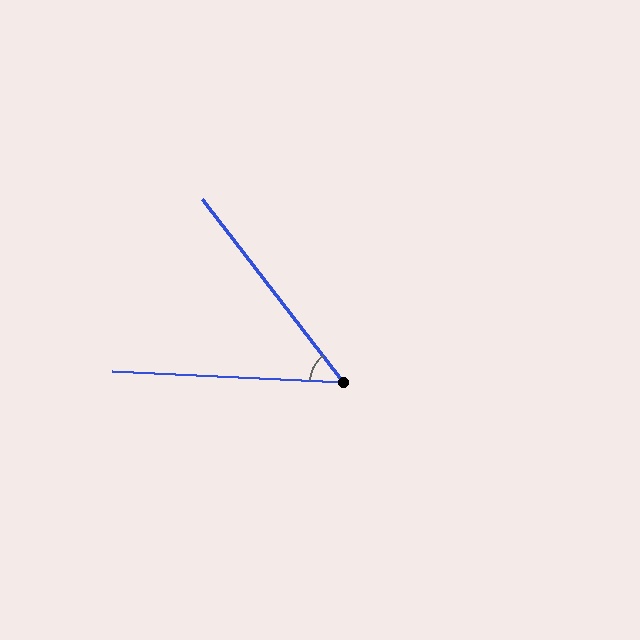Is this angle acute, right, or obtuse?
It is acute.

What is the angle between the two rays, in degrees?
Approximately 50 degrees.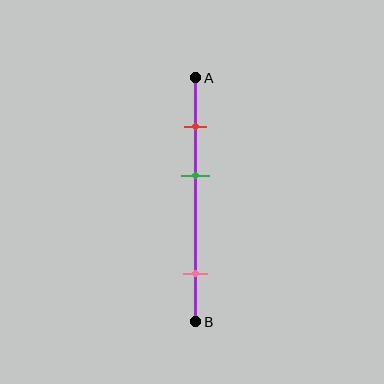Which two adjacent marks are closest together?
The red and green marks are the closest adjacent pair.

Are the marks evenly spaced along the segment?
No, the marks are not evenly spaced.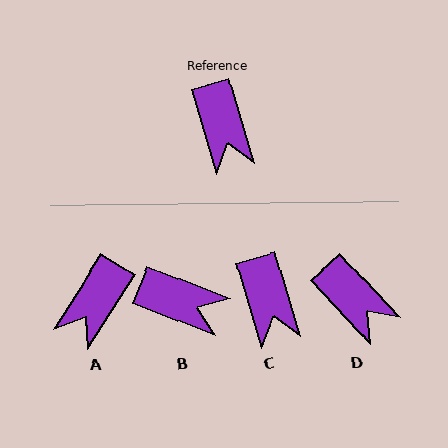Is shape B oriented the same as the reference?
No, it is off by about 52 degrees.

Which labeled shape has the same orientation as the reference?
C.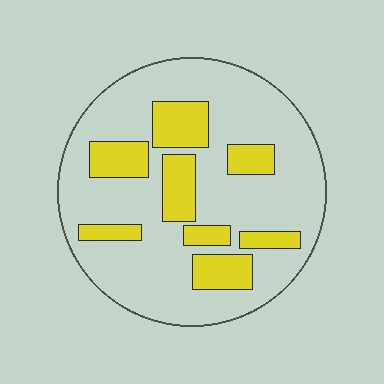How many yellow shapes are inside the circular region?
8.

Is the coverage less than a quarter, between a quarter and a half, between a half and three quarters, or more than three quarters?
Less than a quarter.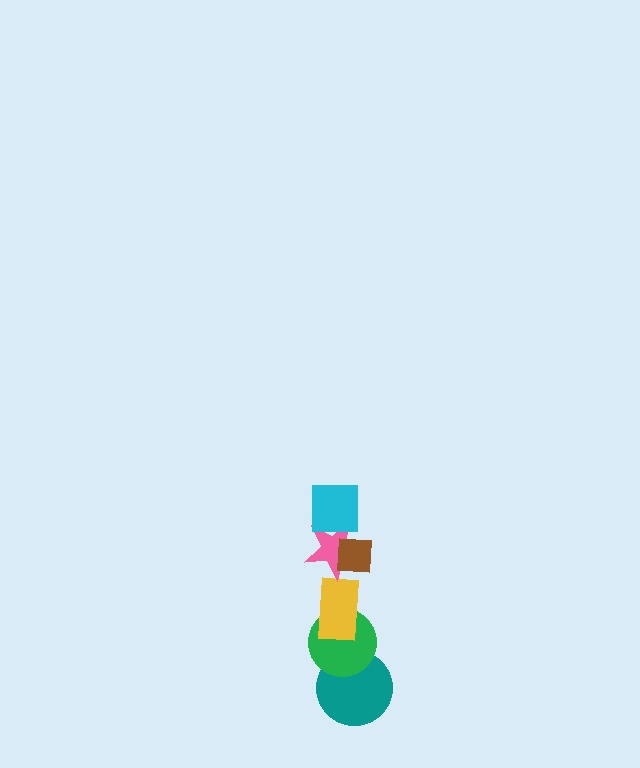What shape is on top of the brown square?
The cyan square is on top of the brown square.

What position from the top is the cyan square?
The cyan square is 1st from the top.